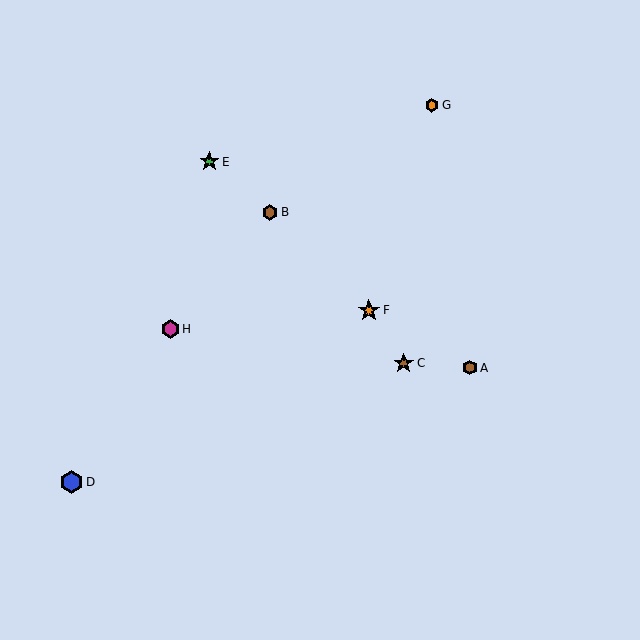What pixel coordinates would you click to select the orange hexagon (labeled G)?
Click at (432, 105) to select the orange hexagon G.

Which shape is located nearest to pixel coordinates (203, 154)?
The green star (labeled E) at (209, 162) is nearest to that location.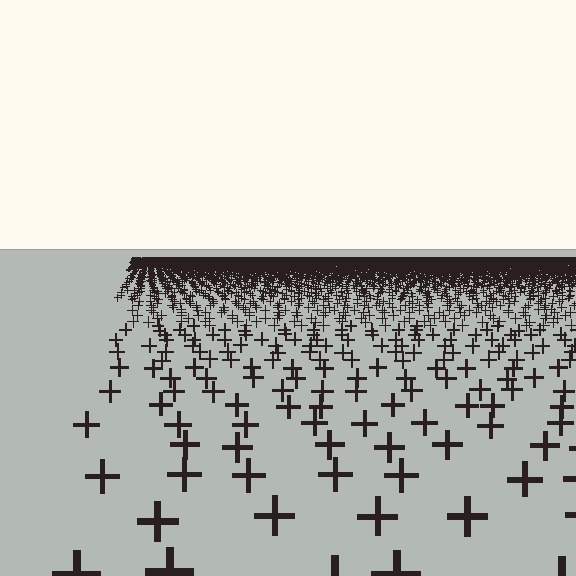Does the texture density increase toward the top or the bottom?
Density increases toward the top.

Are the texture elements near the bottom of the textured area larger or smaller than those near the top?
Larger. Near the bottom, elements are closer to the viewer and appear at a bigger on-screen size.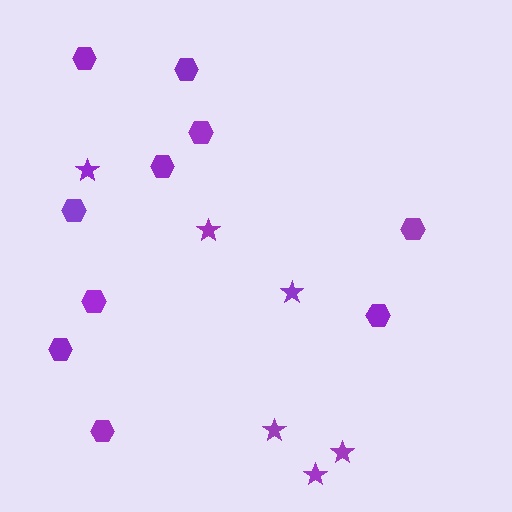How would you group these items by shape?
There are 2 groups: one group of stars (6) and one group of hexagons (10).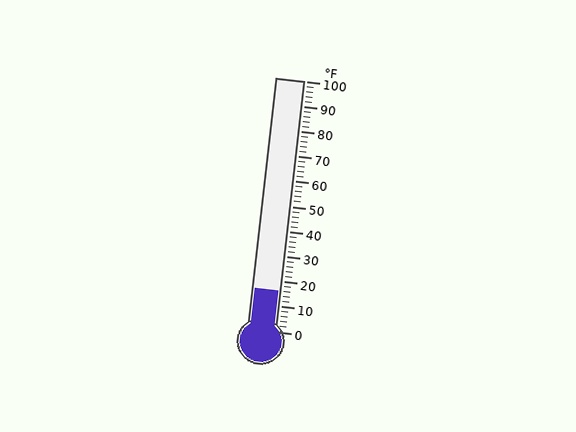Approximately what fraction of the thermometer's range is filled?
The thermometer is filled to approximately 15% of its range.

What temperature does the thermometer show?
The thermometer shows approximately 16°F.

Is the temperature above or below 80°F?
The temperature is below 80°F.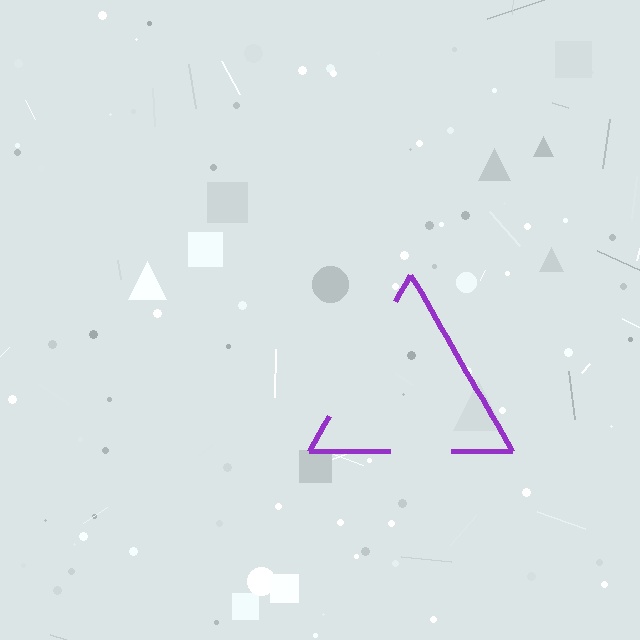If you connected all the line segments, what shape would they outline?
They would outline a triangle.